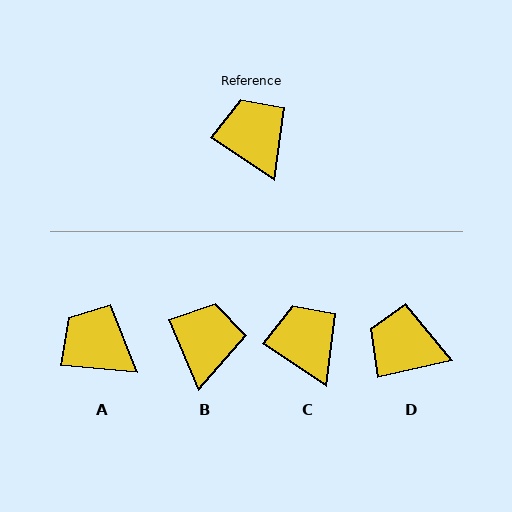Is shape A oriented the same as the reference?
No, it is off by about 29 degrees.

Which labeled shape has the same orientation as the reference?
C.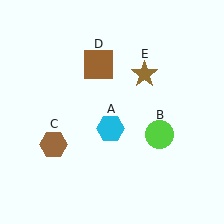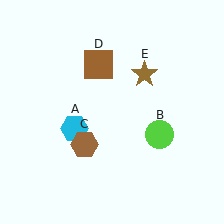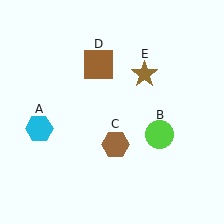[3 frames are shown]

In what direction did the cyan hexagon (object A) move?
The cyan hexagon (object A) moved left.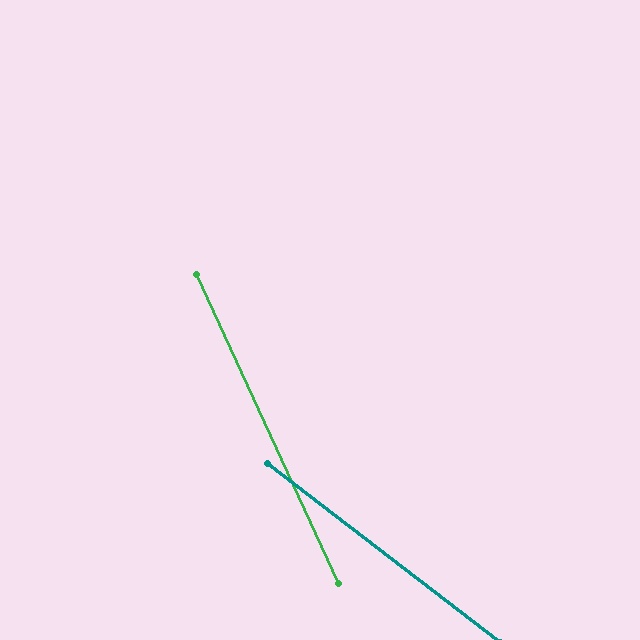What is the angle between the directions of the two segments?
Approximately 28 degrees.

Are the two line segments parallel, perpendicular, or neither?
Neither parallel nor perpendicular — they differ by about 28°.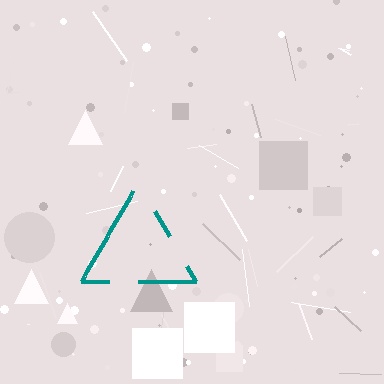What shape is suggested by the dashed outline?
The dashed outline suggests a triangle.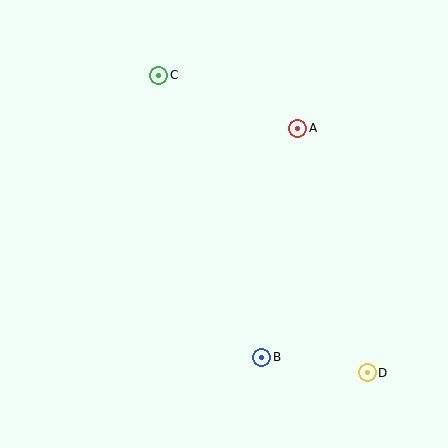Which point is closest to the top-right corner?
Point A is closest to the top-right corner.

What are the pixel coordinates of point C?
Point C is at (159, 75).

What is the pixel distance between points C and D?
The distance between C and D is 363 pixels.